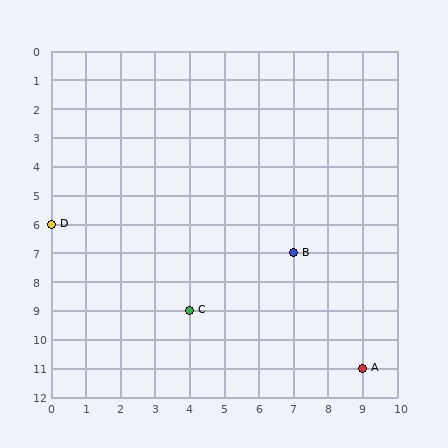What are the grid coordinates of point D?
Point D is at grid coordinates (0, 6).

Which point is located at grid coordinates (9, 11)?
Point A is at (9, 11).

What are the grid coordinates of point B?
Point B is at grid coordinates (7, 7).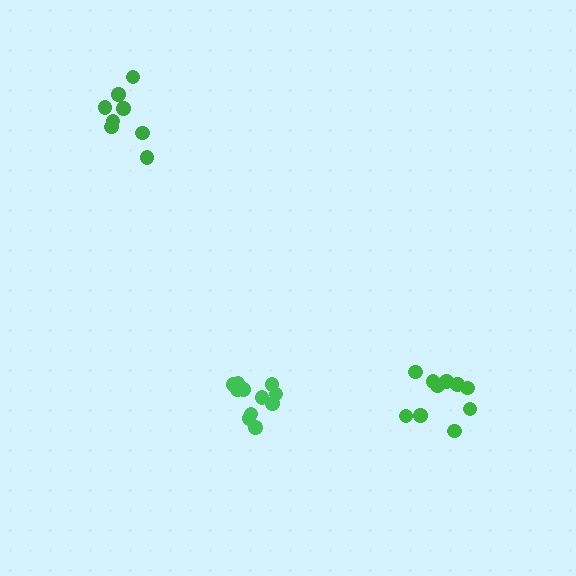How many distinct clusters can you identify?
There are 3 distinct clusters.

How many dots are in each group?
Group 1: 10 dots, Group 2: 11 dots, Group 3: 8 dots (29 total).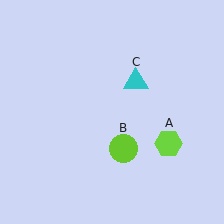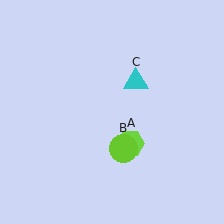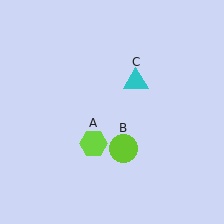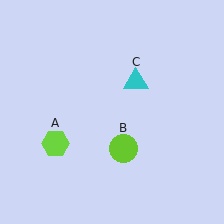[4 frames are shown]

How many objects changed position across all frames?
1 object changed position: lime hexagon (object A).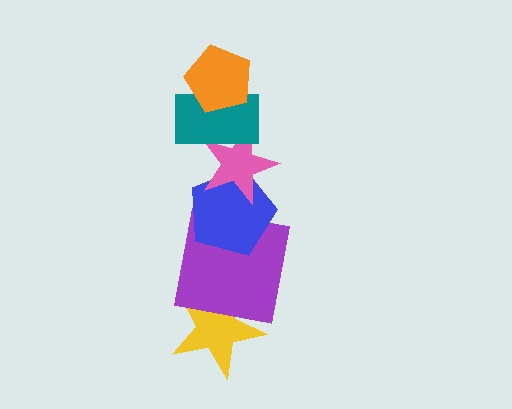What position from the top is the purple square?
The purple square is 5th from the top.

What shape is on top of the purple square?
The blue pentagon is on top of the purple square.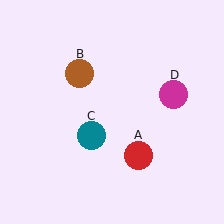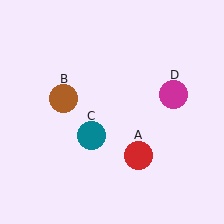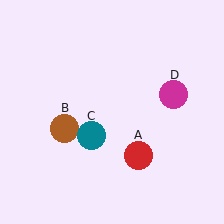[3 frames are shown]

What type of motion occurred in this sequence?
The brown circle (object B) rotated counterclockwise around the center of the scene.